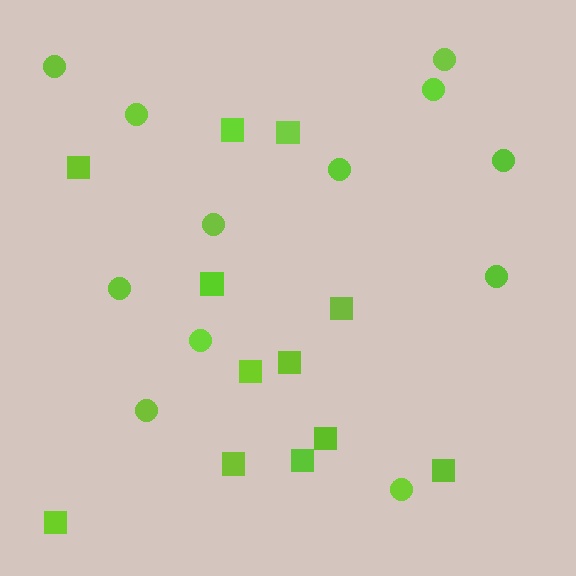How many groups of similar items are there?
There are 2 groups: one group of squares (12) and one group of circles (12).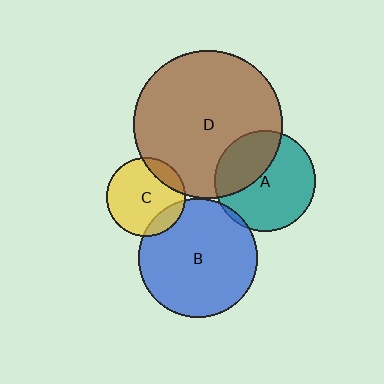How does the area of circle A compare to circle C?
Approximately 1.7 times.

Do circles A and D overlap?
Yes.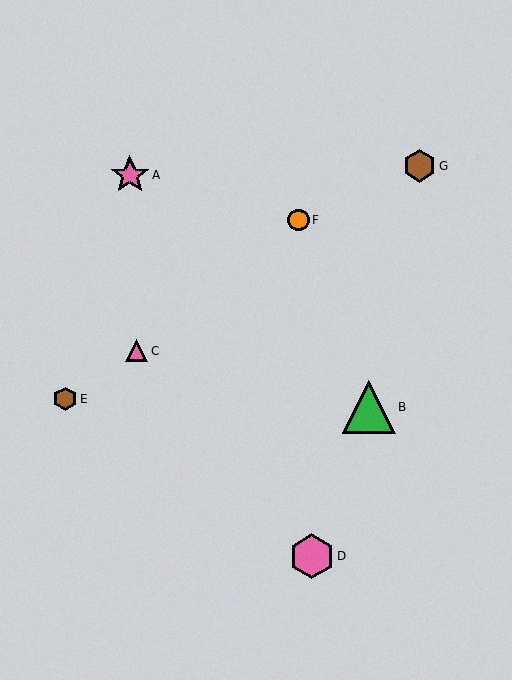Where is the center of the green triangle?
The center of the green triangle is at (369, 407).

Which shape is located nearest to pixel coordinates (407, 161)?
The brown hexagon (labeled G) at (420, 166) is nearest to that location.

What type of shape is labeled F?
Shape F is an orange circle.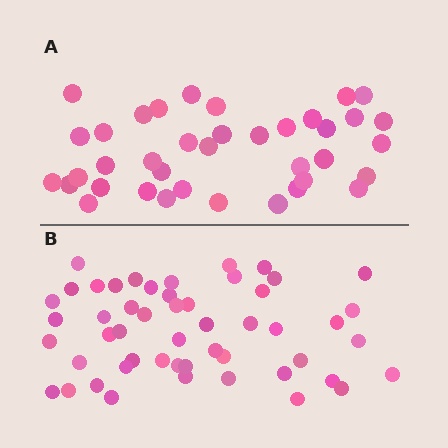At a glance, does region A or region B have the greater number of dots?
Region B (the bottom region) has more dots.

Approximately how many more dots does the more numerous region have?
Region B has approximately 15 more dots than region A.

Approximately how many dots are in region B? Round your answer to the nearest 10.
About 50 dots. (The exact count is 51, which rounds to 50.)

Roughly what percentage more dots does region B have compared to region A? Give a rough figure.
About 35% more.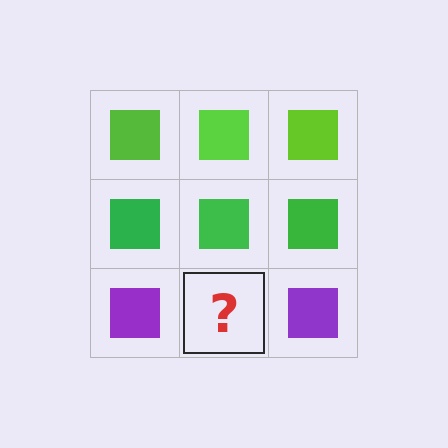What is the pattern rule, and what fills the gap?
The rule is that each row has a consistent color. The gap should be filled with a purple square.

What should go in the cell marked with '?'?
The missing cell should contain a purple square.